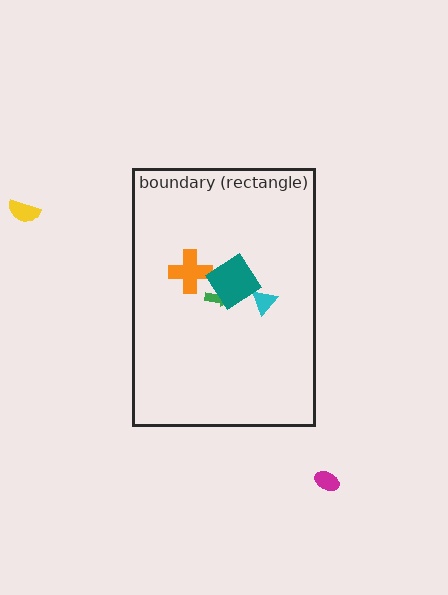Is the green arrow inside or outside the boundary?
Inside.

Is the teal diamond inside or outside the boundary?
Inside.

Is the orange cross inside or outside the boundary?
Inside.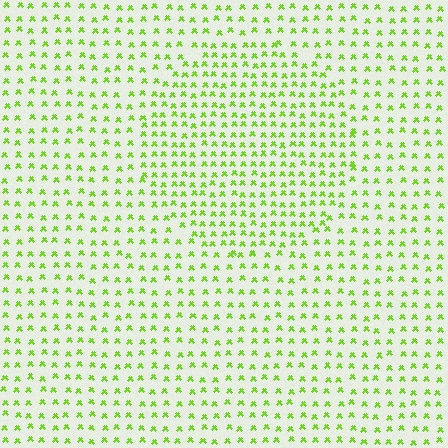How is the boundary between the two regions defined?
The boundary is defined by a change in element density (approximately 1.6x ratio). All elements are the same color, size, and shape.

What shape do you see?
I see a circle.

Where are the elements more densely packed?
The elements are more densely packed inside the circle boundary.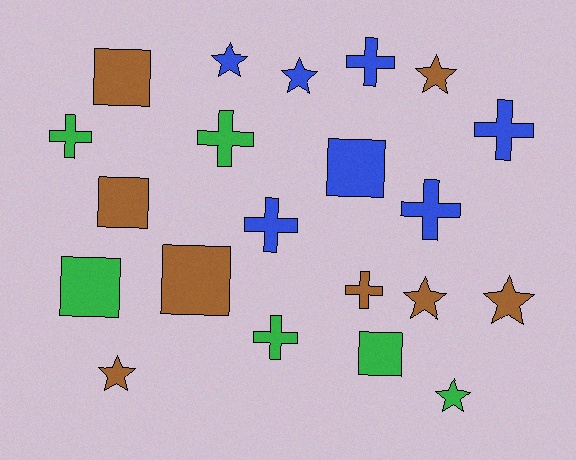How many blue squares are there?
There is 1 blue square.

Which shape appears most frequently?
Cross, with 8 objects.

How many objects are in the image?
There are 21 objects.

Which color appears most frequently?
Brown, with 8 objects.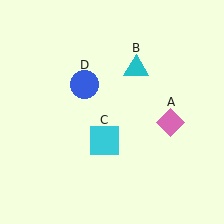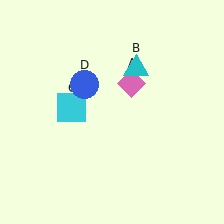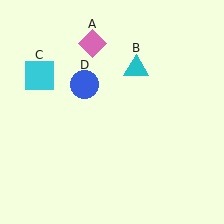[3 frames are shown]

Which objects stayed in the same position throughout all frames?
Cyan triangle (object B) and blue circle (object D) remained stationary.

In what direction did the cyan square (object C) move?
The cyan square (object C) moved up and to the left.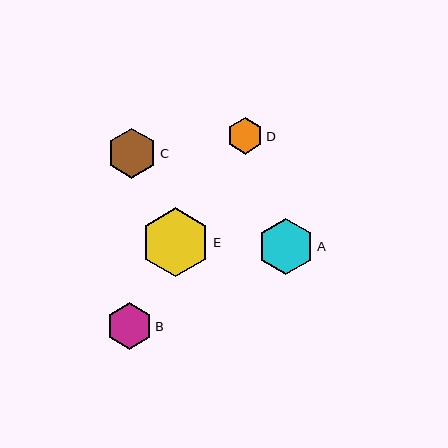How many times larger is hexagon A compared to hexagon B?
Hexagon A is approximately 1.2 times the size of hexagon B.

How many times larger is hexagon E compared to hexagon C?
Hexagon E is approximately 1.4 times the size of hexagon C.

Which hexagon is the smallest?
Hexagon D is the smallest with a size of approximately 36 pixels.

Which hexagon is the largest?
Hexagon E is the largest with a size of approximately 69 pixels.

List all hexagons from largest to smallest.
From largest to smallest: E, A, C, B, D.